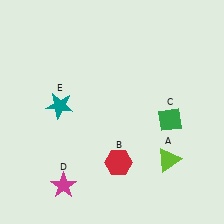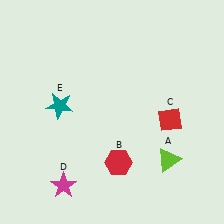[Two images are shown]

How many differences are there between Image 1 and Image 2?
There is 1 difference between the two images.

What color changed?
The diamond (C) changed from green in Image 1 to red in Image 2.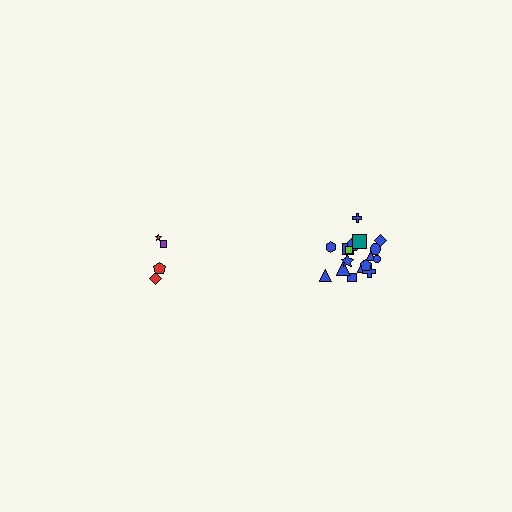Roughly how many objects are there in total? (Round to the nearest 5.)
Roughly 20 objects in total.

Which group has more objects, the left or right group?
The right group.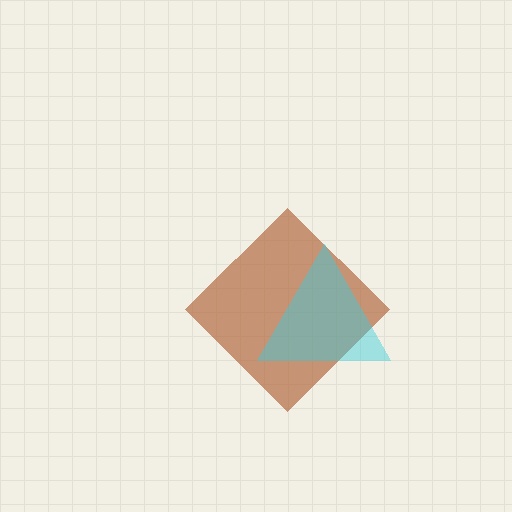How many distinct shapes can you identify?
There are 2 distinct shapes: a brown diamond, a cyan triangle.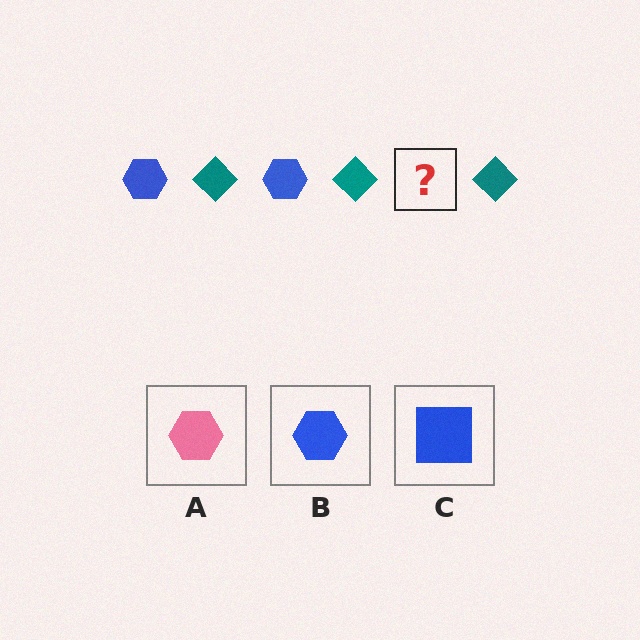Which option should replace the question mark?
Option B.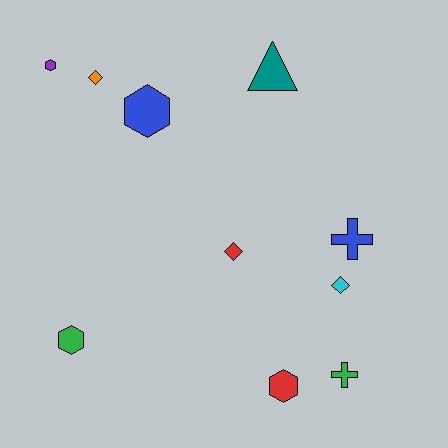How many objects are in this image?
There are 10 objects.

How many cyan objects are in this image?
There is 1 cyan object.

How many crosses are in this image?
There are 2 crosses.